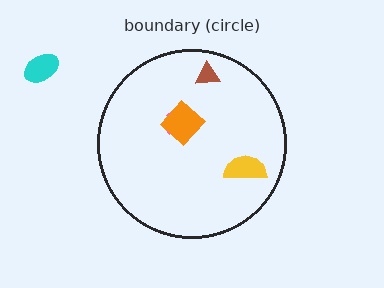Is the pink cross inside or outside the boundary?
Inside.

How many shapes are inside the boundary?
4 inside, 1 outside.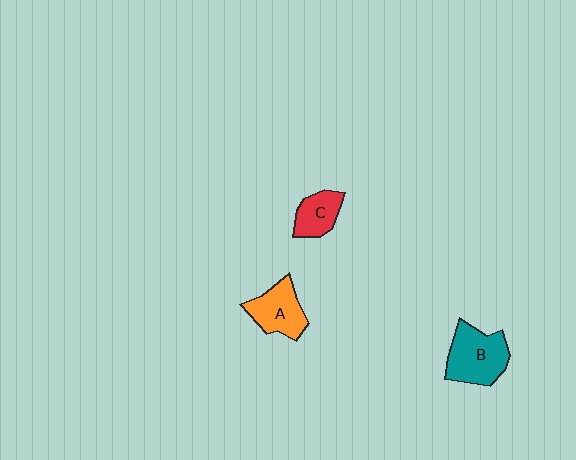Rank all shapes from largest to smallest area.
From largest to smallest: B (teal), A (orange), C (red).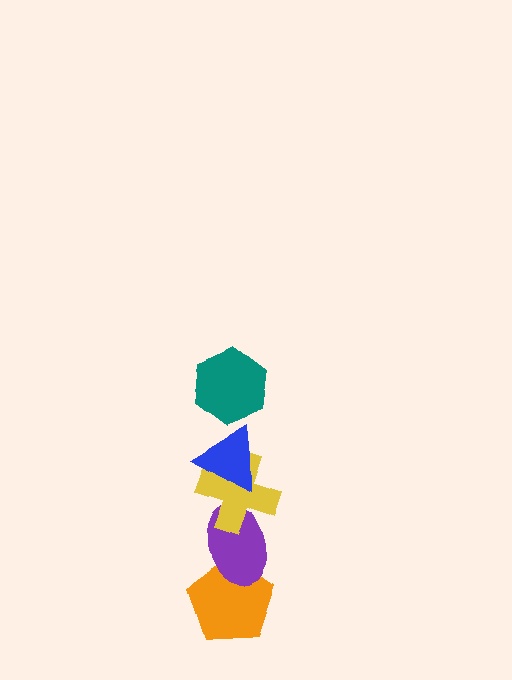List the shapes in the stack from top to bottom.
From top to bottom: the teal hexagon, the blue triangle, the yellow cross, the purple ellipse, the orange pentagon.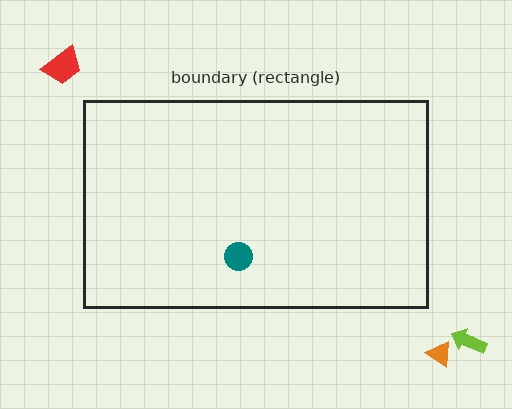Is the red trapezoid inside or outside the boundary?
Outside.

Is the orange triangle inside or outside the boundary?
Outside.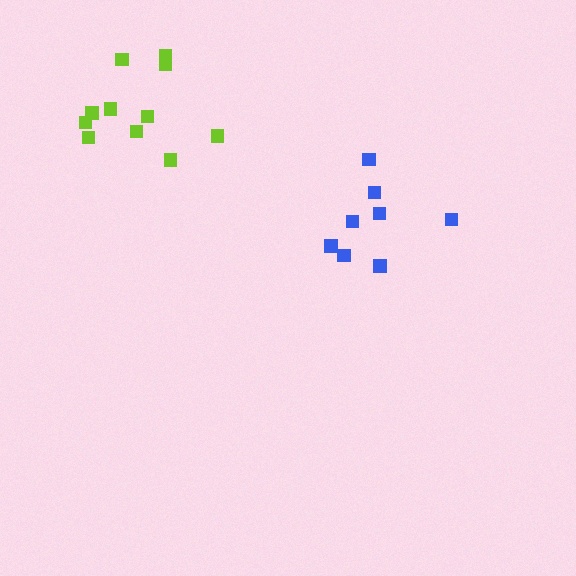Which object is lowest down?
The blue cluster is bottommost.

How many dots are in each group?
Group 1: 8 dots, Group 2: 12 dots (20 total).